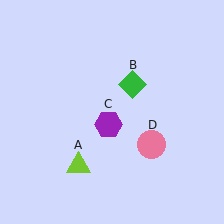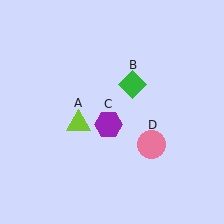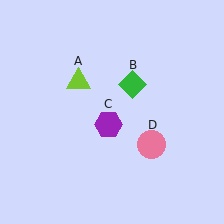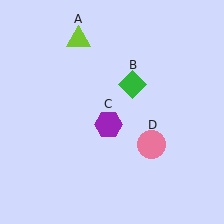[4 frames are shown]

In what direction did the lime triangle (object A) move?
The lime triangle (object A) moved up.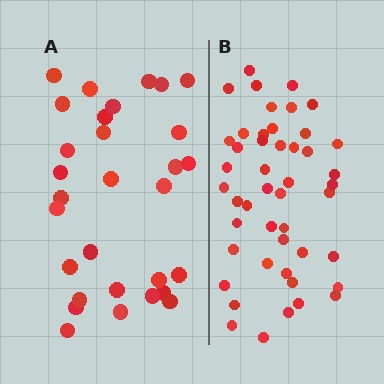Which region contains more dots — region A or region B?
Region B (the right region) has more dots.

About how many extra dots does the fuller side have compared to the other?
Region B has approximately 15 more dots than region A.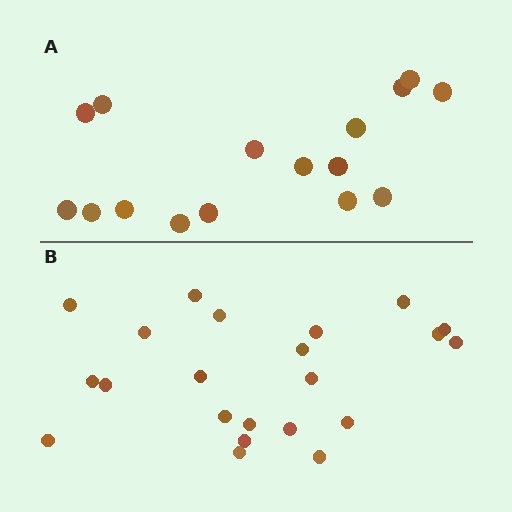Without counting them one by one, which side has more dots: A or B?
Region B (the bottom region) has more dots.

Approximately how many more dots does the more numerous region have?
Region B has about 6 more dots than region A.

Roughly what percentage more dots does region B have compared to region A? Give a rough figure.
About 40% more.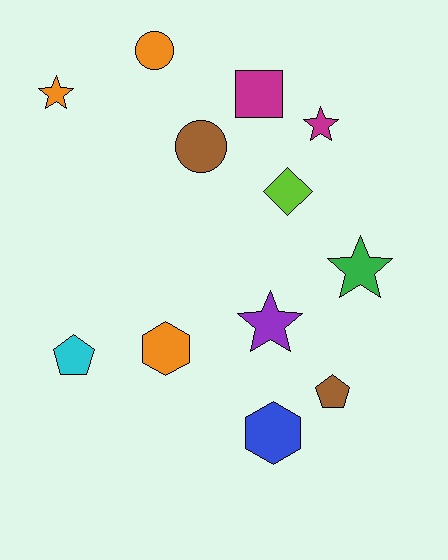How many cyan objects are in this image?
There is 1 cyan object.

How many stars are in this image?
There are 4 stars.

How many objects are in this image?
There are 12 objects.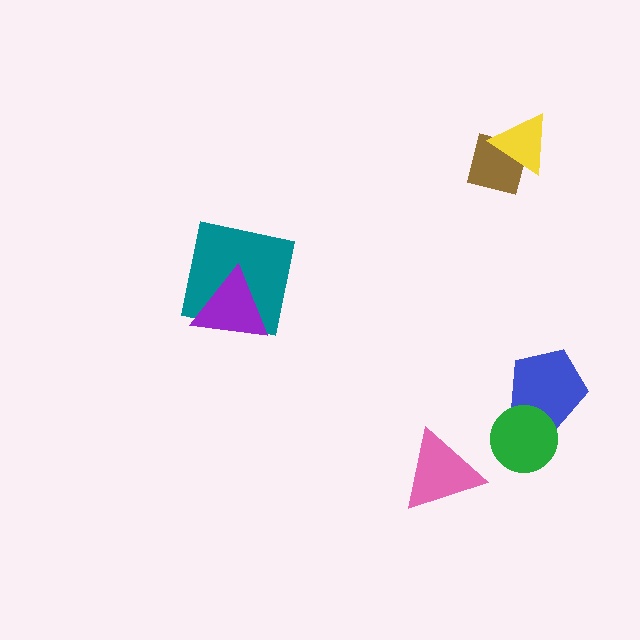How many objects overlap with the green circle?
1 object overlaps with the green circle.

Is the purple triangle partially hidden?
No, no other shape covers it.